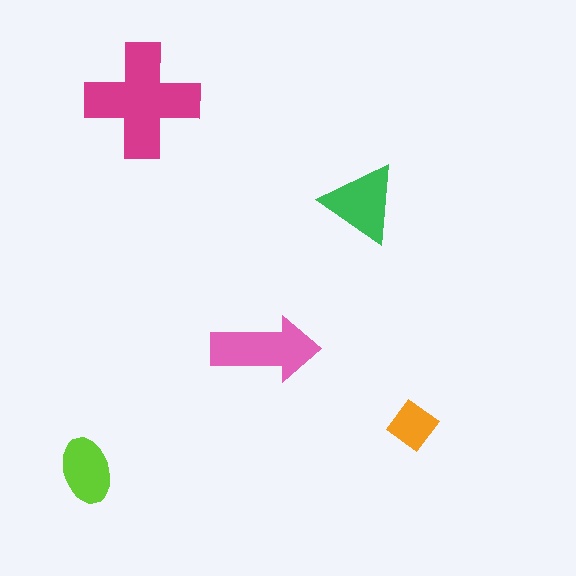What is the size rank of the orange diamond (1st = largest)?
5th.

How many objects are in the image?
There are 5 objects in the image.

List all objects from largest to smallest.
The magenta cross, the pink arrow, the green triangle, the lime ellipse, the orange diamond.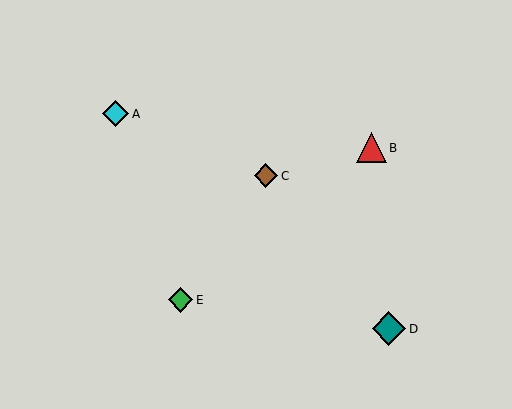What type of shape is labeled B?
Shape B is a red triangle.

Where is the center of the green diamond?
The center of the green diamond is at (180, 300).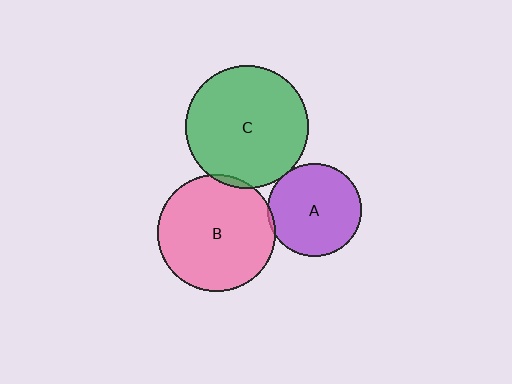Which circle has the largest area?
Circle C (green).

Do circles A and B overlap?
Yes.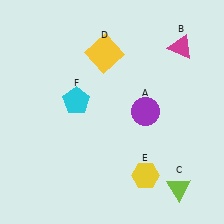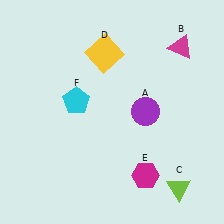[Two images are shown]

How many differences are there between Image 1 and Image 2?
There is 1 difference between the two images.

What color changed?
The hexagon (E) changed from yellow in Image 1 to magenta in Image 2.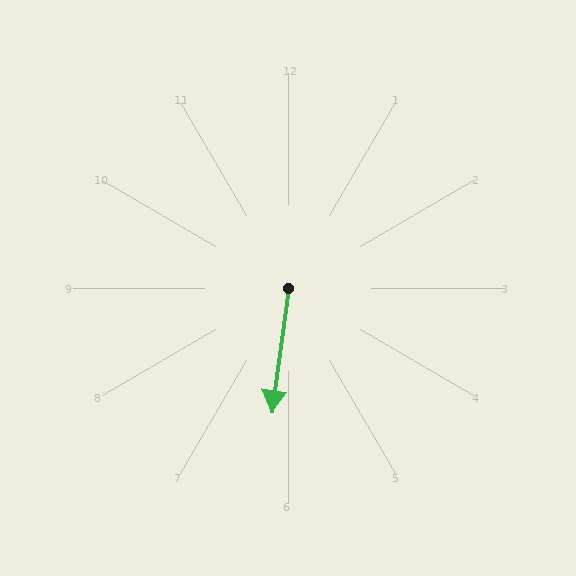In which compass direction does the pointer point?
South.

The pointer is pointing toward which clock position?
Roughly 6 o'clock.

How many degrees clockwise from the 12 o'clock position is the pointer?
Approximately 188 degrees.